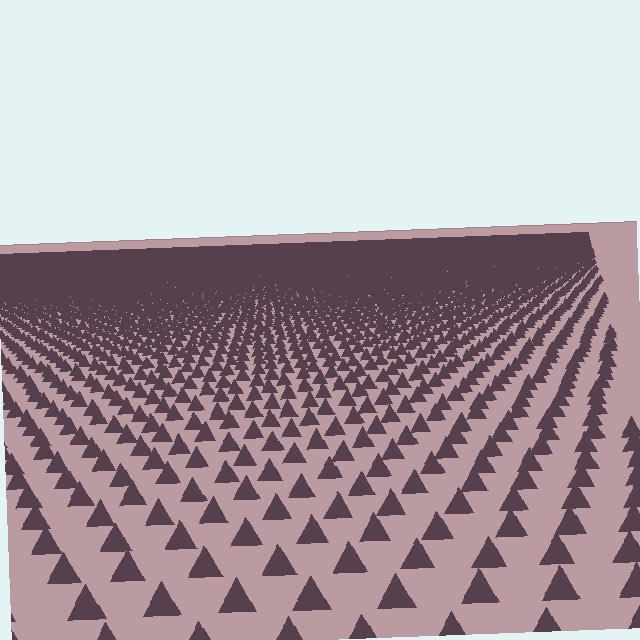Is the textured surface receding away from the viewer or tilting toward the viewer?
The surface is receding away from the viewer. Texture elements get smaller and denser toward the top.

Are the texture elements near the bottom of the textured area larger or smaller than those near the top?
Larger. Near the bottom, elements are closer to the viewer and appear at a bigger on-screen size.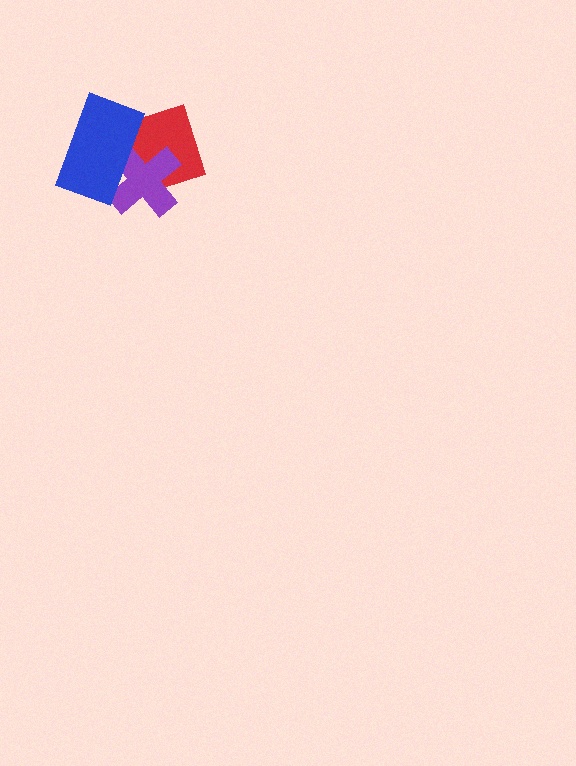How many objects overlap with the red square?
2 objects overlap with the red square.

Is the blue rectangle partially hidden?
No, no other shape covers it.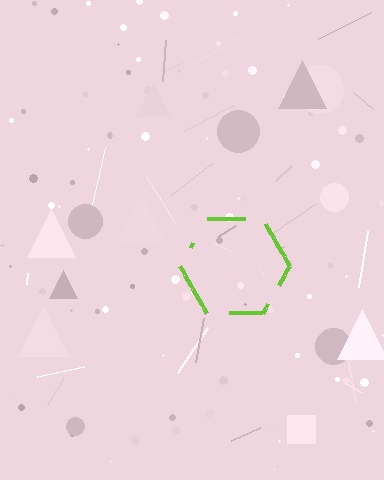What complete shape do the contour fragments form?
The contour fragments form a hexagon.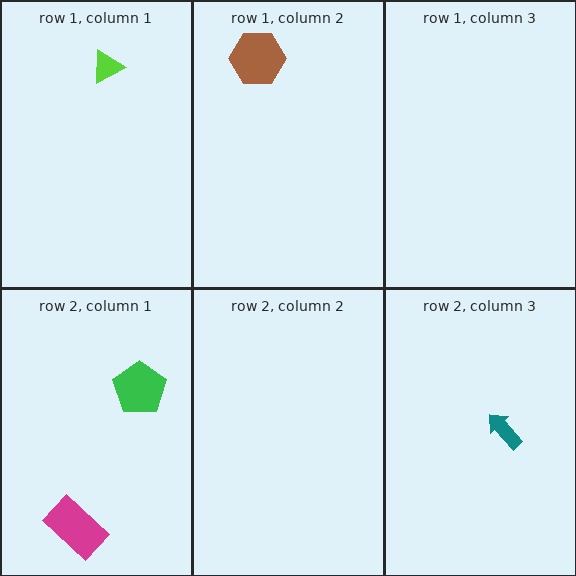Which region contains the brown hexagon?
The row 1, column 2 region.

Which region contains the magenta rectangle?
The row 2, column 1 region.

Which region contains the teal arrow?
The row 2, column 3 region.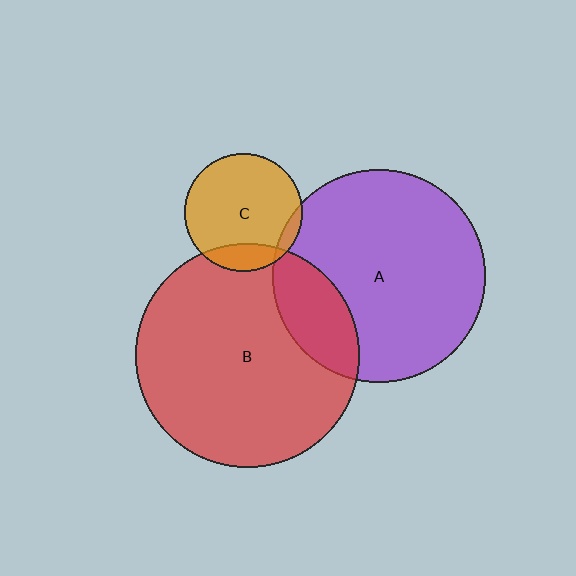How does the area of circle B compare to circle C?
Approximately 3.6 times.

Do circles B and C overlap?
Yes.